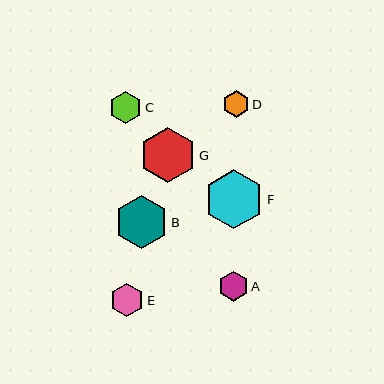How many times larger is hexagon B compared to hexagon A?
Hexagon B is approximately 1.8 times the size of hexagon A.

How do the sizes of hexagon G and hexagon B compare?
Hexagon G and hexagon B are approximately the same size.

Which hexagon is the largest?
Hexagon F is the largest with a size of approximately 59 pixels.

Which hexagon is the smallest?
Hexagon D is the smallest with a size of approximately 27 pixels.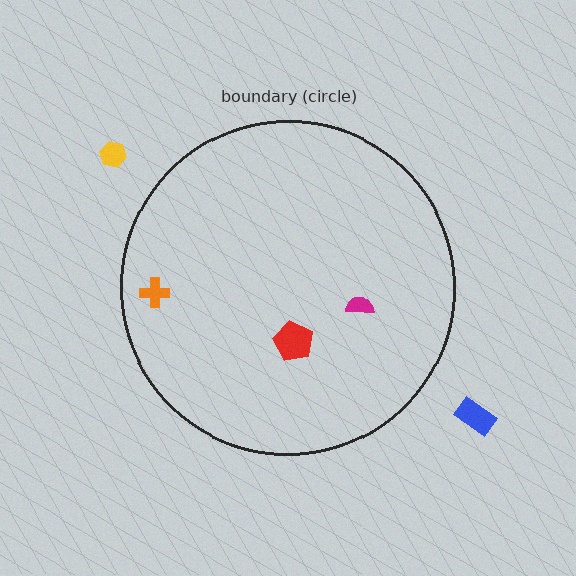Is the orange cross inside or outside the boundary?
Inside.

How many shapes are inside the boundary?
3 inside, 2 outside.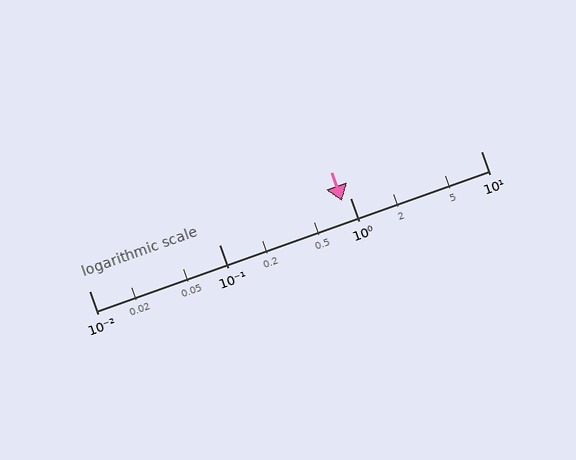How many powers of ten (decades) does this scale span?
The scale spans 3 decades, from 0.01 to 10.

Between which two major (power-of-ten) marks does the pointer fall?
The pointer is between 0.1 and 1.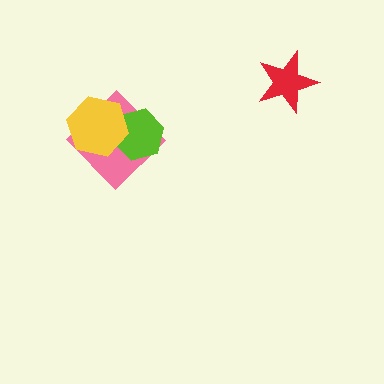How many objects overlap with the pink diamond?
2 objects overlap with the pink diamond.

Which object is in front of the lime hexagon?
The yellow hexagon is in front of the lime hexagon.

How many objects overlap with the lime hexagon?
2 objects overlap with the lime hexagon.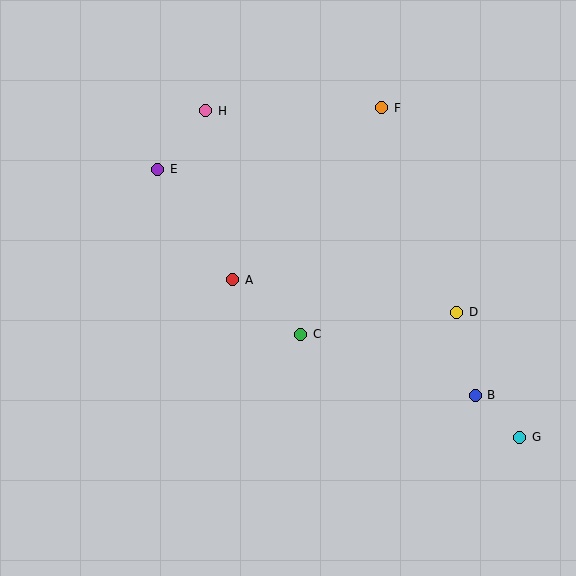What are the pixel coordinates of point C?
Point C is at (301, 334).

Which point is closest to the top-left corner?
Point E is closest to the top-left corner.